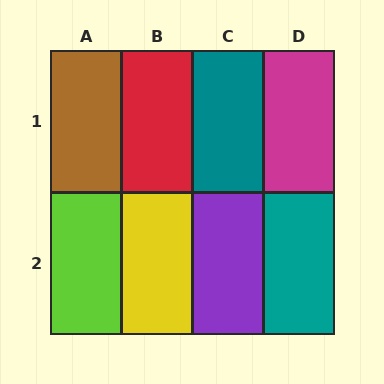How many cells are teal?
2 cells are teal.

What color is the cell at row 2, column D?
Teal.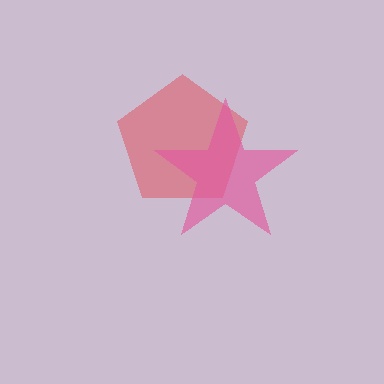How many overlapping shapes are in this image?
There are 2 overlapping shapes in the image.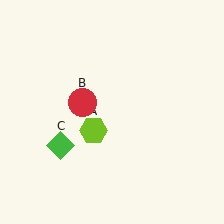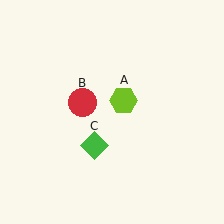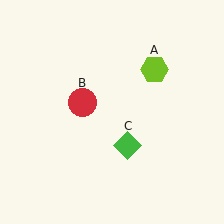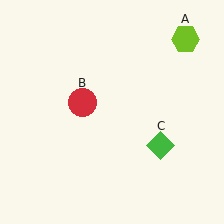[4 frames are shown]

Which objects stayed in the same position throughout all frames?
Red circle (object B) remained stationary.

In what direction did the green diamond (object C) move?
The green diamond (object C) moved right.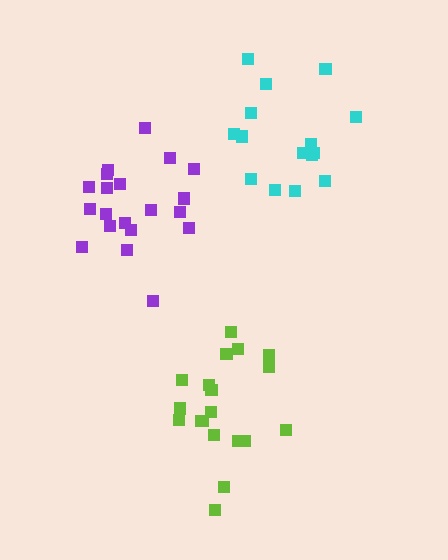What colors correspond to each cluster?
The clusters are colored: purple, lime, cyan.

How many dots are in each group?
Group 1: 20 dots, Group 2: 19 dots, Group 3: 15 dots (54 total).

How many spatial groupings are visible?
There are 3 spatial groupings.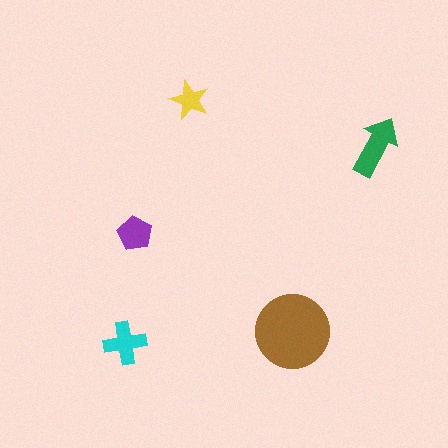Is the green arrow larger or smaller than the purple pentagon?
Larger.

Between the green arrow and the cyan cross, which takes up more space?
The green arrow.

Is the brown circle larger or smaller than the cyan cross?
Larger.